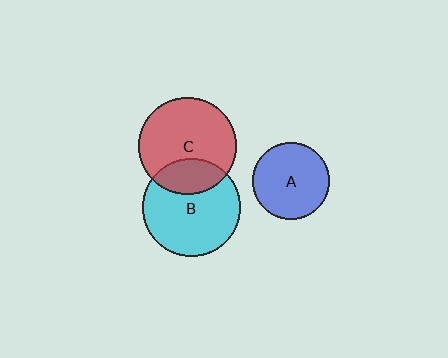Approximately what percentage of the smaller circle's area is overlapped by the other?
Approximately 25%.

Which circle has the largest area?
Circle B (cyan).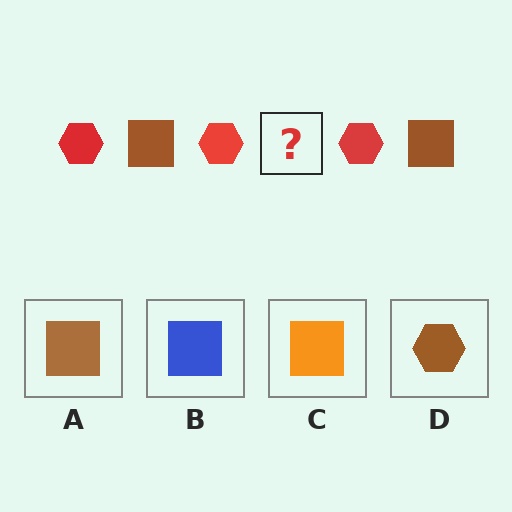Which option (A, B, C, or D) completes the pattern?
A.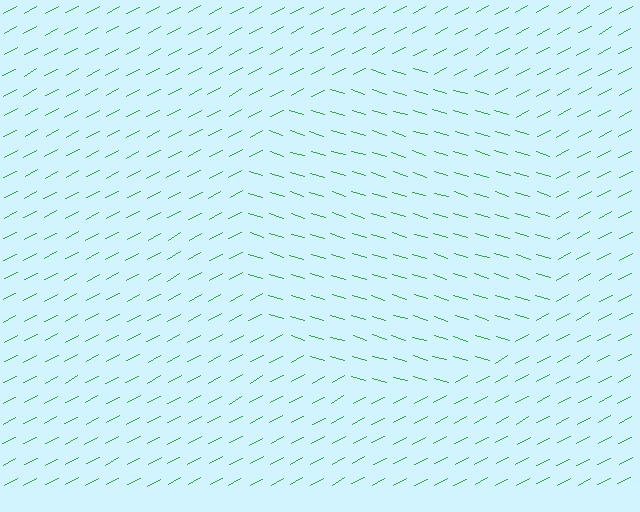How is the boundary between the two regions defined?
The boundary is defined purely by a change in line orientation (approximately 45 degrees difference). All lines are the same color and thickness.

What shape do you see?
I see a circle.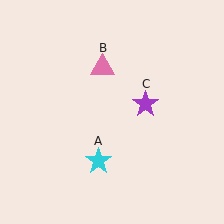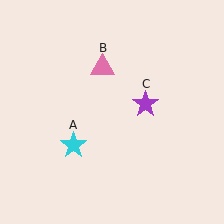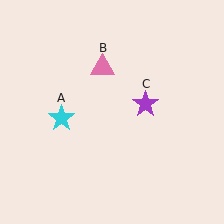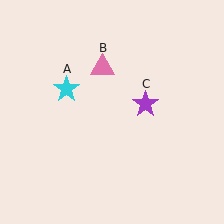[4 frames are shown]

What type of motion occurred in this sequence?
The cyan star (object A) rotated clockwise around the center of the scene.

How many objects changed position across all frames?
1 object changed position: cyan star (object A).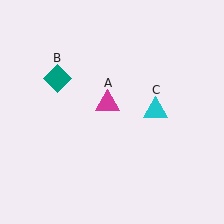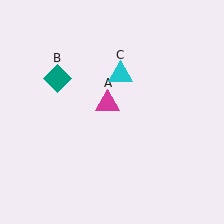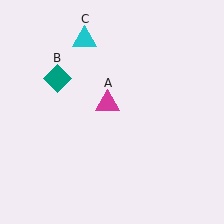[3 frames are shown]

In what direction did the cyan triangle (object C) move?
The cyan triangle (object C) moved up and to the left.